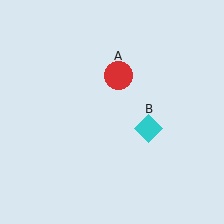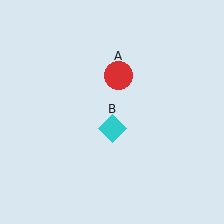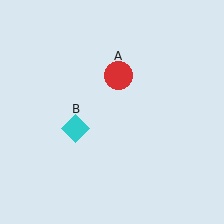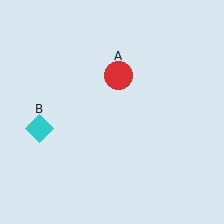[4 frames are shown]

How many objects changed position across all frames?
1 object changed position: cyan diamond (object B).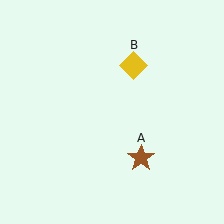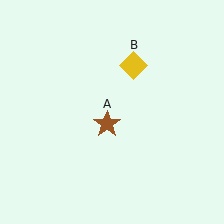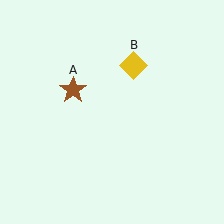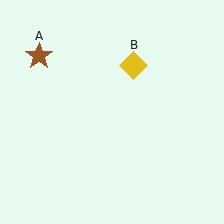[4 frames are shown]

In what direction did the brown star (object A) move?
The brown star (object A) moved up and to the left.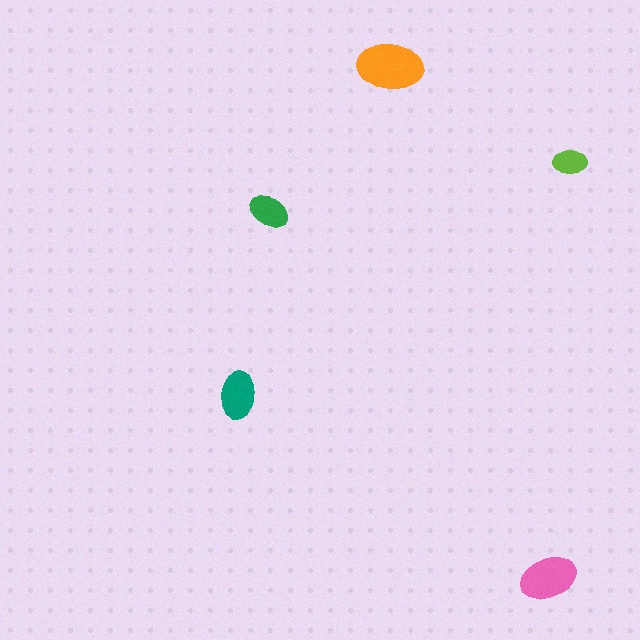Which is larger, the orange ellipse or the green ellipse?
The orange one.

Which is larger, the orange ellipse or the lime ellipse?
The orange one.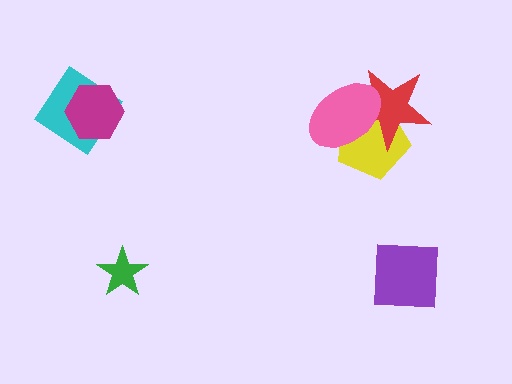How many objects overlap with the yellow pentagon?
2 objects overlap with the yellow pentagon.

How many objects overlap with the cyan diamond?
1 object overlaps with the cyan diamond.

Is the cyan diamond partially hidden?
Yes, it is partially covered by another shape.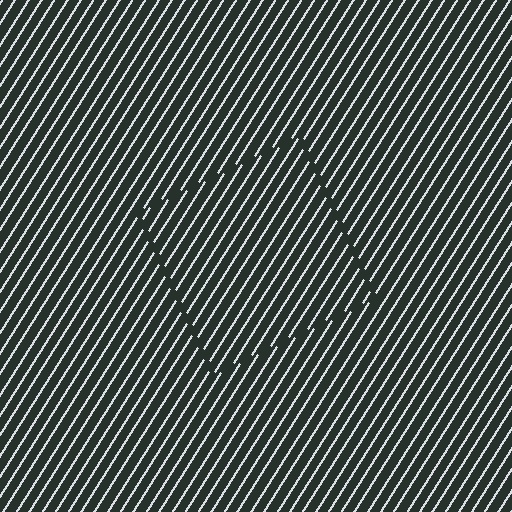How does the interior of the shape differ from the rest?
The interior of the shape contains the same grating, shifted by half a period — the contour is defined by the phase discontinuity where line-ends from the inner and outer gratings abut.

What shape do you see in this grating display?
An illusory square. The interior of the shape contains the same grating, shifted by half a period — the contour is defined by the phase discontinuity where line-ends from the inner and outer gratings abut.